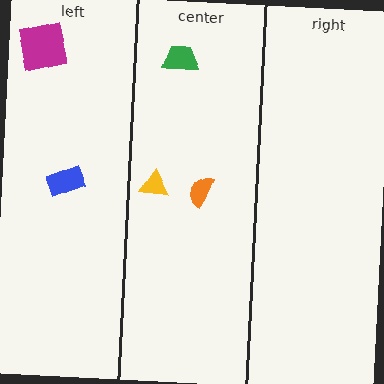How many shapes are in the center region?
3.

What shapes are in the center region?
The yellow triangle, the green trapezoid, the orange semicircle.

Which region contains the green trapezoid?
The center region.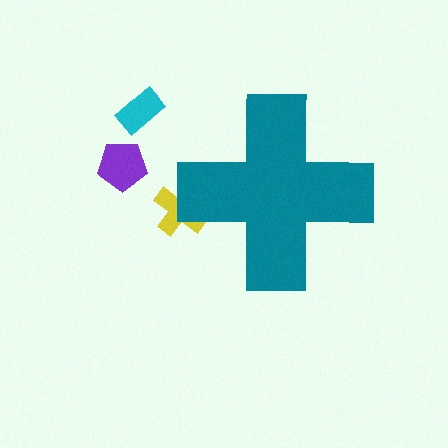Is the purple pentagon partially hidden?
No, the purple pentagon is fully visible.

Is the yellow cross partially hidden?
Yes, the yellow cross is partially hidden behind the teal cross.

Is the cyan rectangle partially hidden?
No, the cyan rectangle is fully visible.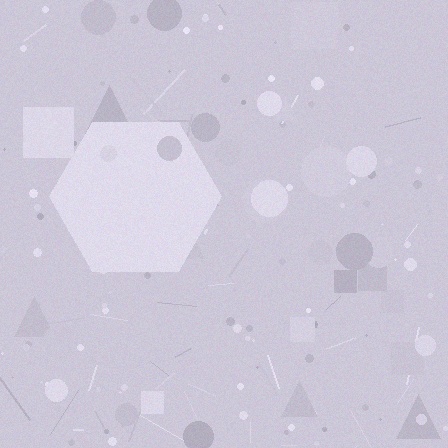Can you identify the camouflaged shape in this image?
The camouflaged shape is a hexagon.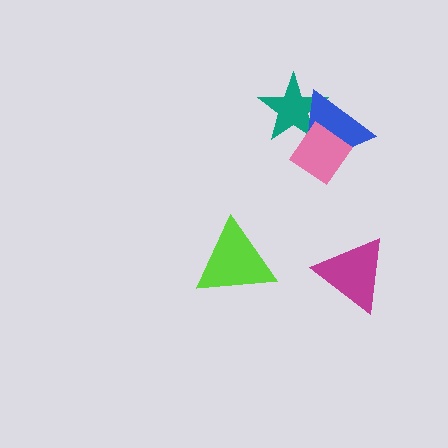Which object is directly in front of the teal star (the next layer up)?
The blue triangle is directly in front of the teal star.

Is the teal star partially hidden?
Yes, it is partially covered by another shape.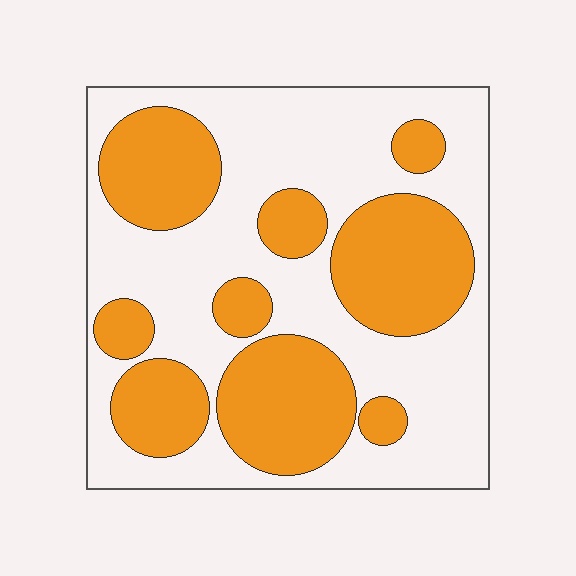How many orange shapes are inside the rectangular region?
9.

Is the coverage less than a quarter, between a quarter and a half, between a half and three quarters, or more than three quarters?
Between a quarter and a half.